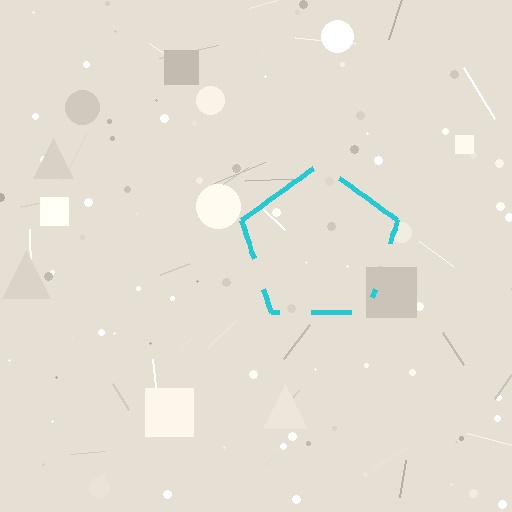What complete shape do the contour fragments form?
The contour fragments form a pentagon.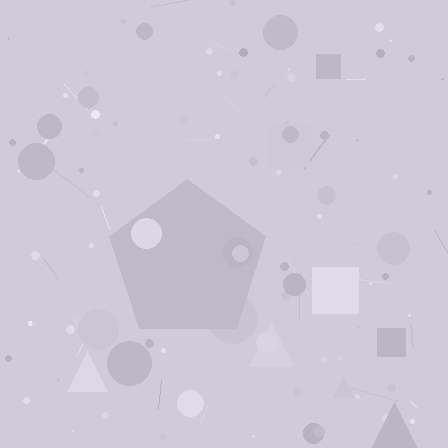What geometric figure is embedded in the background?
A pentagon is embedded in the background.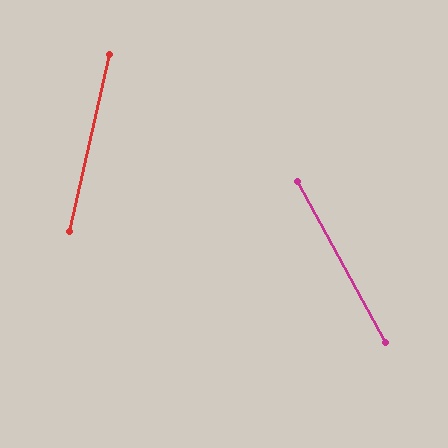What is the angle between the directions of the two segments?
Approximately 42 degrees.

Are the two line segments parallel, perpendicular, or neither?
Neither parallel nor perpendicular — they differ by about 42°.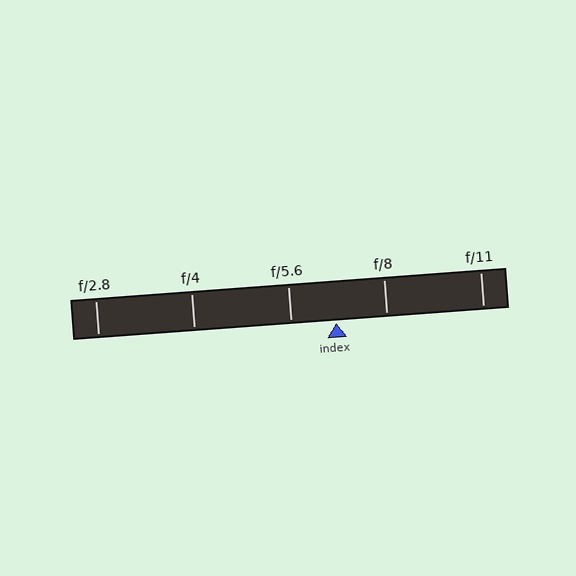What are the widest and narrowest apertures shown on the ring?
The widest aperture shown is f/2.8 and the narrowest is f/11.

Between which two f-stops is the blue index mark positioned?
The index mark is between f/5.6 and f/8.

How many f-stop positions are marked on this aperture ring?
There are 5 f-stop positions marked.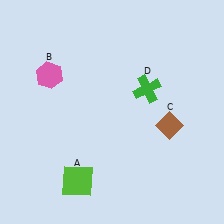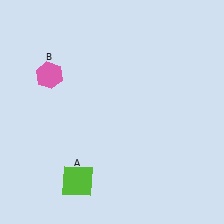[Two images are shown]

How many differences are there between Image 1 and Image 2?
There are 2 differences between the two images.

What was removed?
The green cross (D), the brown diamond (C) were removed in Image 2.